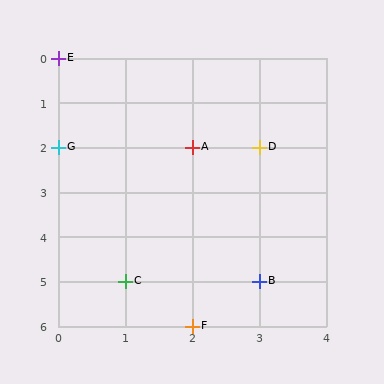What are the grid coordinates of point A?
Point A is at grid coordinates (2, 2).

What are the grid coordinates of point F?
Point F is at grid coordinates (2, 6).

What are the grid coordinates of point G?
Point G is at grid coordinates (0, 2).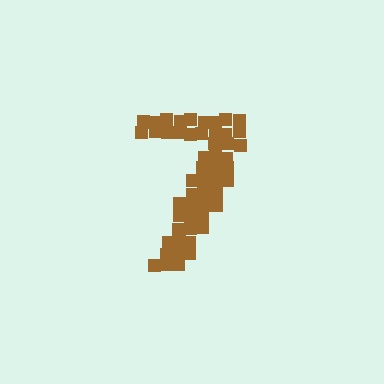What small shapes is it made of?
It is made of small squares.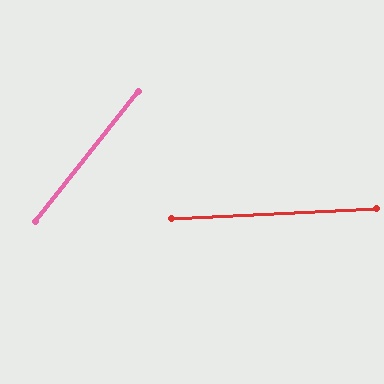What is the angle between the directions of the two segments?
Approximately 49 degrees.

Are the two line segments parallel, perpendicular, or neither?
Neither parallel nor perpendicular — they differ by about 49°.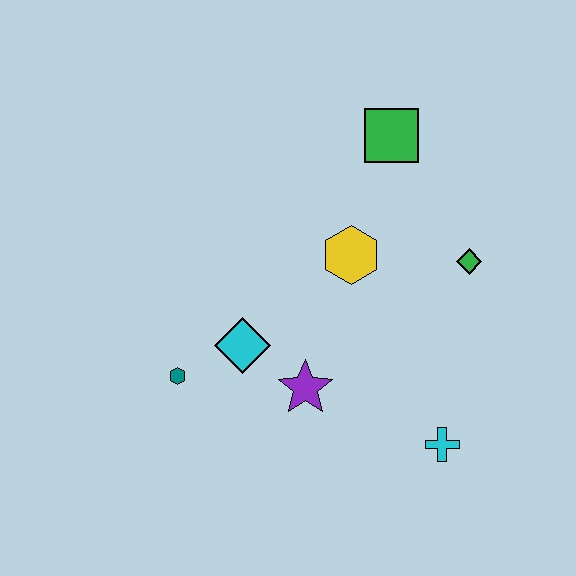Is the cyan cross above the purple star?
No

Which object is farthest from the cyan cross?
The green square is farthest from the cyan cross.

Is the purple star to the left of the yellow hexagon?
Yes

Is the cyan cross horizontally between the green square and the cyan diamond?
No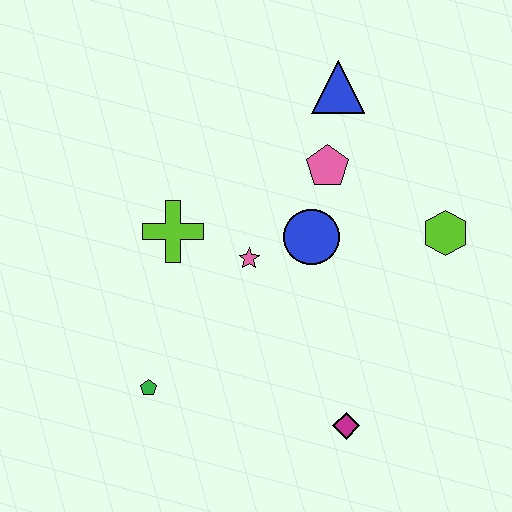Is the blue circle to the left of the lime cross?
No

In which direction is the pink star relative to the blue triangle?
The pink star is below the blue triangle.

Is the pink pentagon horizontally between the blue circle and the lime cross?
No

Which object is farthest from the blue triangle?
The green pentagon is farthest from the blue triangle.